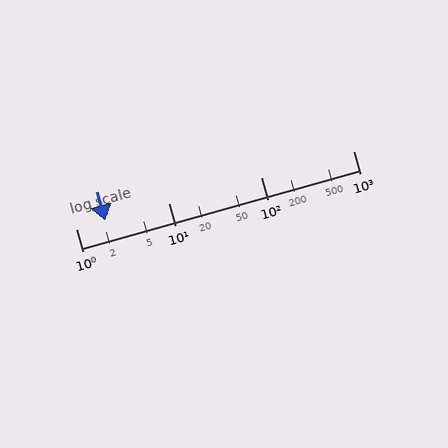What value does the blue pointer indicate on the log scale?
The pointer indicates approximately 2.1.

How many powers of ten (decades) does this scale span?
The scale spans 3 decades, from 1 to 1000.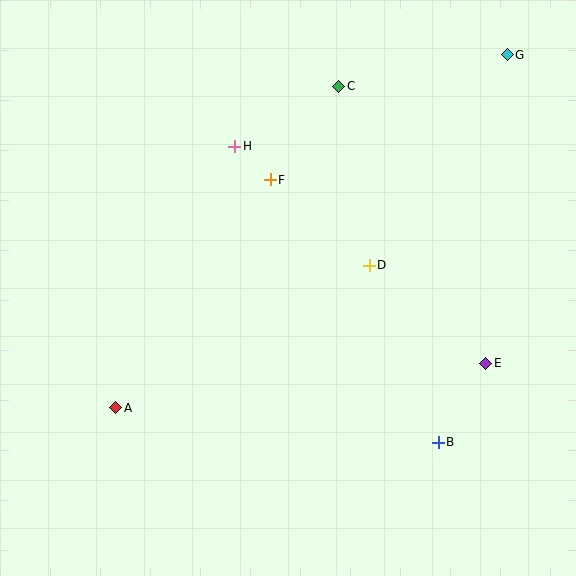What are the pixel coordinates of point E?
Point E is at (486, 363).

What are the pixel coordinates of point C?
Point C is at (339, 86).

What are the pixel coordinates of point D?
Point D is at (369, 265).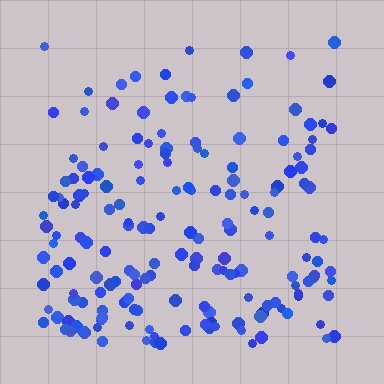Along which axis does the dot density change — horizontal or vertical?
Vertical.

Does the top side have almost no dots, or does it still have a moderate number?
Still a moderate number, just noticeably fewer than the bottom.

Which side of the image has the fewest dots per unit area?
The top.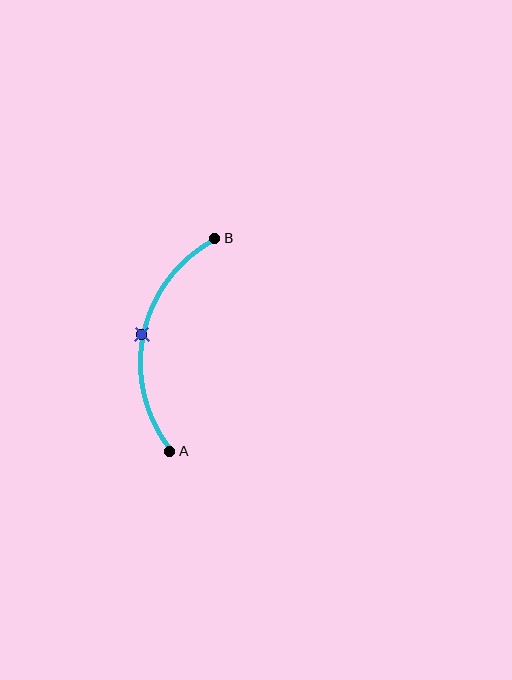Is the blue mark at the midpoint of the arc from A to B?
Yes. The blue mark lies on the arc at equal arc-length from both A and B — it is the arc midpoint.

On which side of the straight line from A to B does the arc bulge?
The arc bulges to the left of the straight line connecting A and B.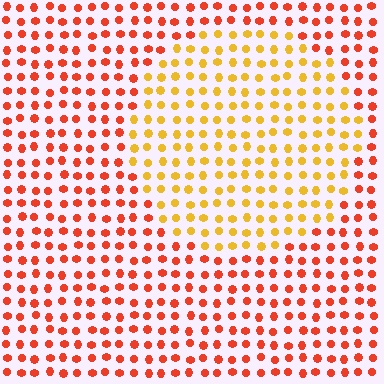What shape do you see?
I see a circle.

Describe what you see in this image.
The image is filled with small red elements in a uniform arrangement. A circle-shaped region is visible where the elements are tinted to a slightly different hue, forming a subtle color boundary.